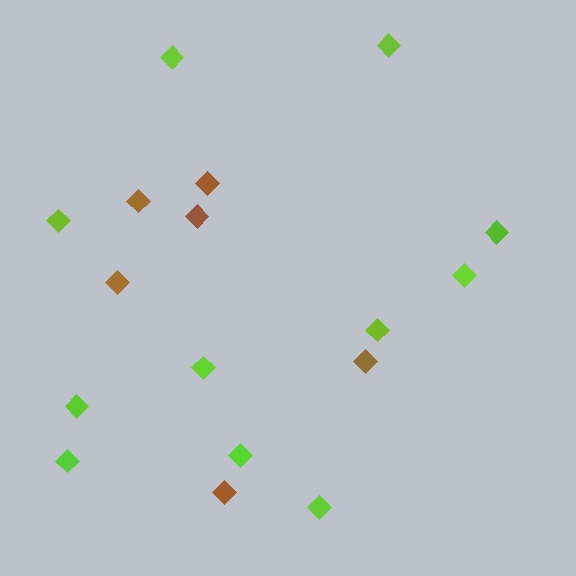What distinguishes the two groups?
There are 2 groups: one group of lime diamonds (11) and one group of brown diamonds (6).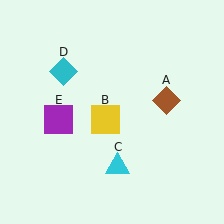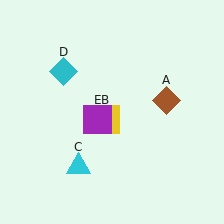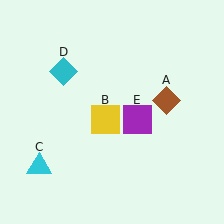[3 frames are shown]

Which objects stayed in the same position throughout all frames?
Brown diamond (object A) and yellow square (object B) and cyan diamond (object D) remained stationary.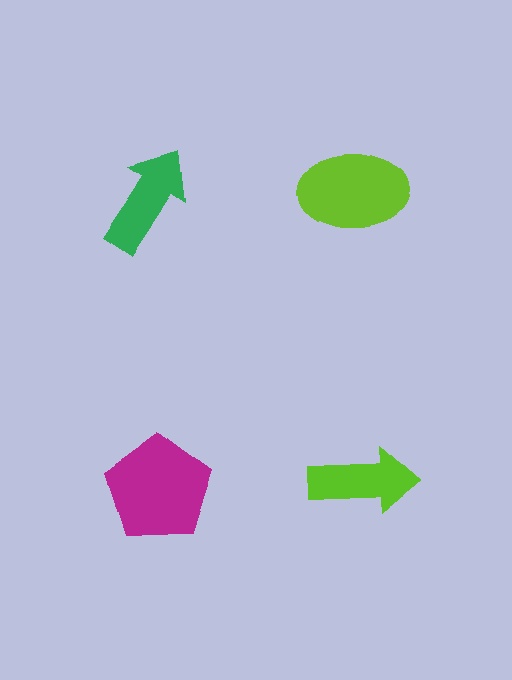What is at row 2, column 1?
A magenta pentagon.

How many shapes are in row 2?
2 shapes.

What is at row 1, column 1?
A green arrow.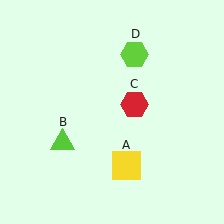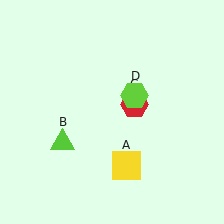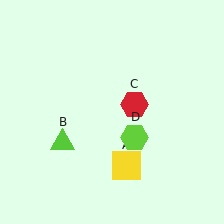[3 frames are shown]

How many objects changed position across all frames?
1 object changed position: lime hexagon (object D).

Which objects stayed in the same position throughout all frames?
Yellow square (object A) and lime triangle (object B) and red hexagon (object C) remained stationary.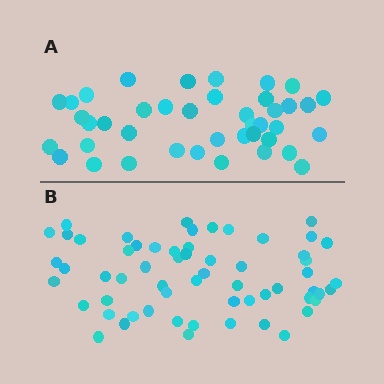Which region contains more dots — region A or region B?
Region B (the bottom region) has more dots.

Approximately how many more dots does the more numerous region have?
Region B has approximately 20 more dots than region A.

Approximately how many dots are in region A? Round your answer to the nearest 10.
About 40 dots. (The exact count is 41, which rounds to 40.)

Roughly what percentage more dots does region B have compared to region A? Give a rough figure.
About 45% more.